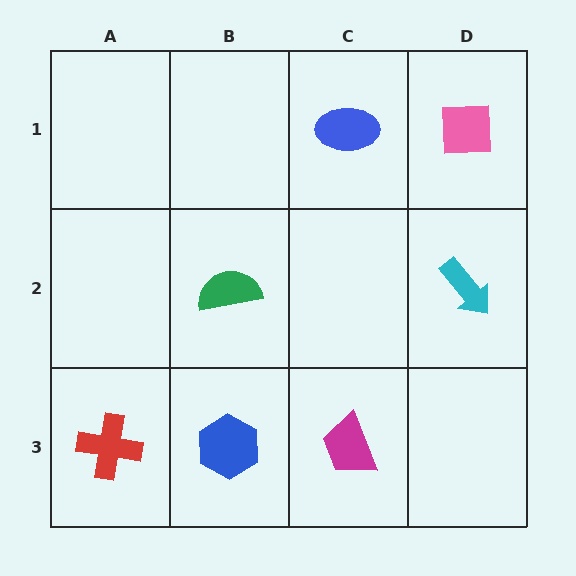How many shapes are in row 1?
2 shapes.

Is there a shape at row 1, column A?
No, that cell is empty.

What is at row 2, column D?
A cyan arrow.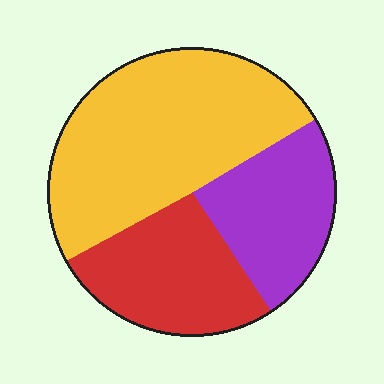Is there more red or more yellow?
Yellow.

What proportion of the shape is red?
Red takes up about one quarter (1/4) of the shape.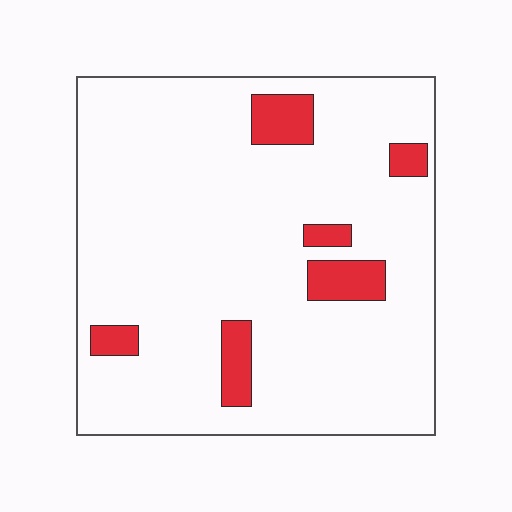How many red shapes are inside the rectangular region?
6.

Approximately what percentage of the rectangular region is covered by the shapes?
Approximately 10%.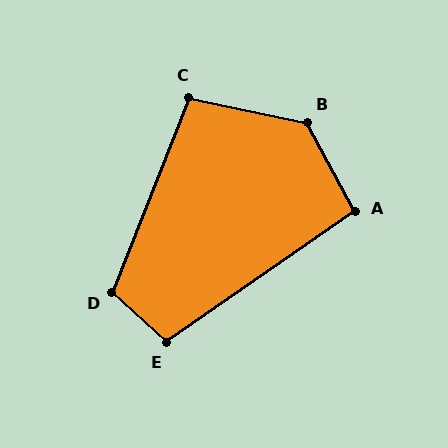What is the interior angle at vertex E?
Approximately 103 degrees (obtuse).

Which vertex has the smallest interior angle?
A, at approximately 97 degrees.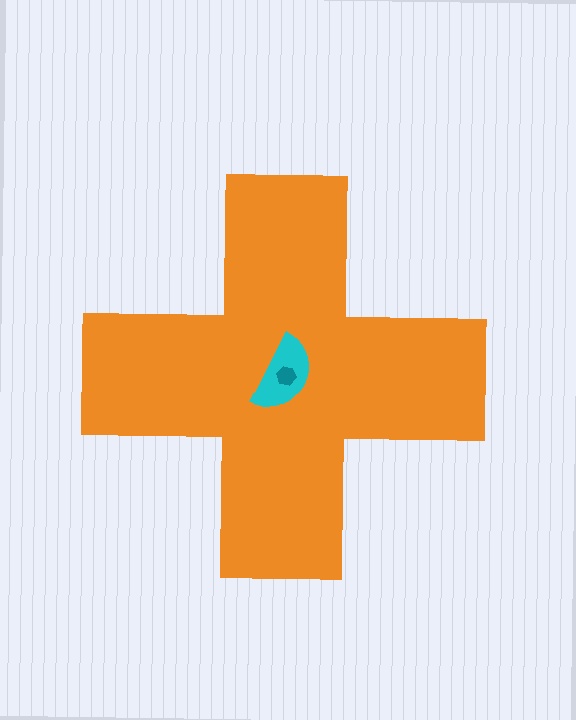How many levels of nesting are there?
3.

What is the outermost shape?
The orange cross.